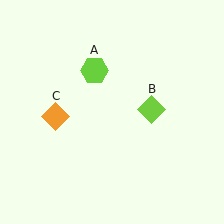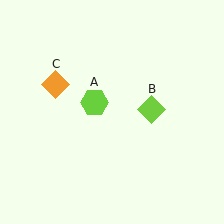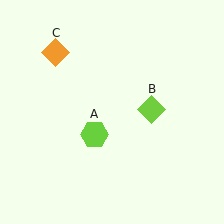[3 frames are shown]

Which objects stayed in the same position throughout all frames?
Lime diamond (object B) remained stationary.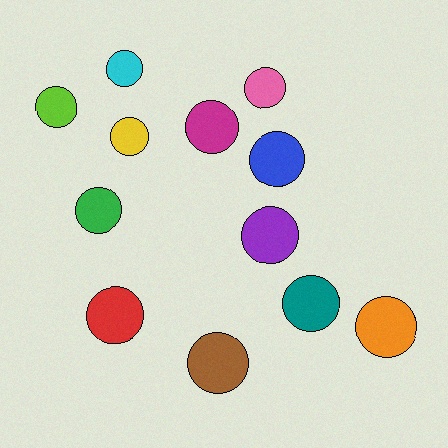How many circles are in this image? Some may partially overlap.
There are 12 circles.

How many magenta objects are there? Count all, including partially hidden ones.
There is 1 magenta object.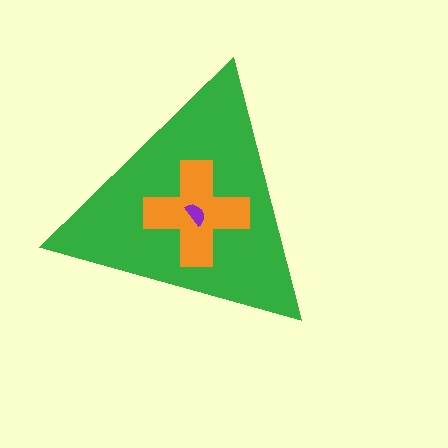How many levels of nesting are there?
3.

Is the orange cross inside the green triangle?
Yes.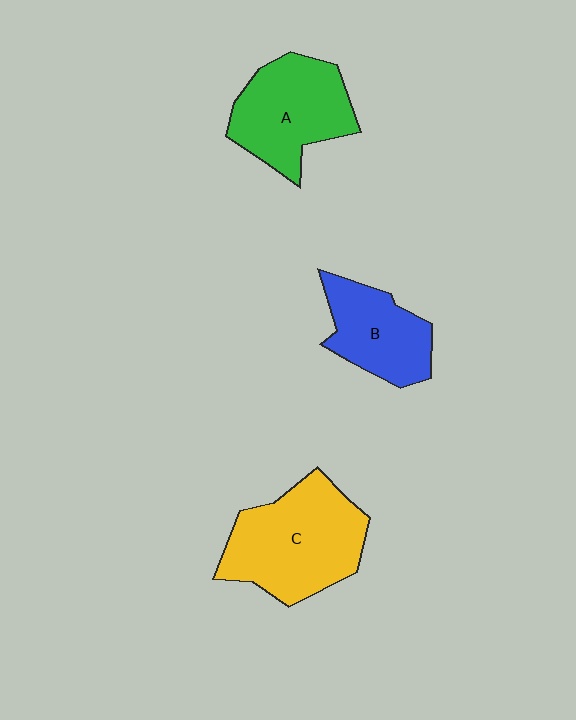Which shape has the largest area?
Shape C (yellow).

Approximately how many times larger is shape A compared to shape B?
Approximately 1.3 times.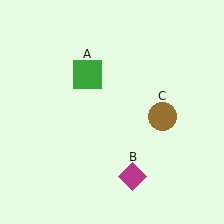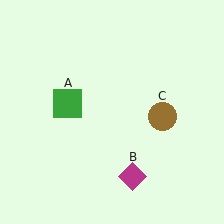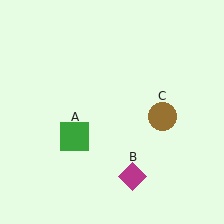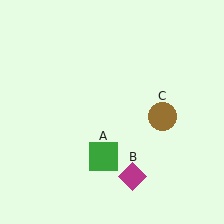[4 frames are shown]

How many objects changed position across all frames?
1 object changed position: green square (object A).